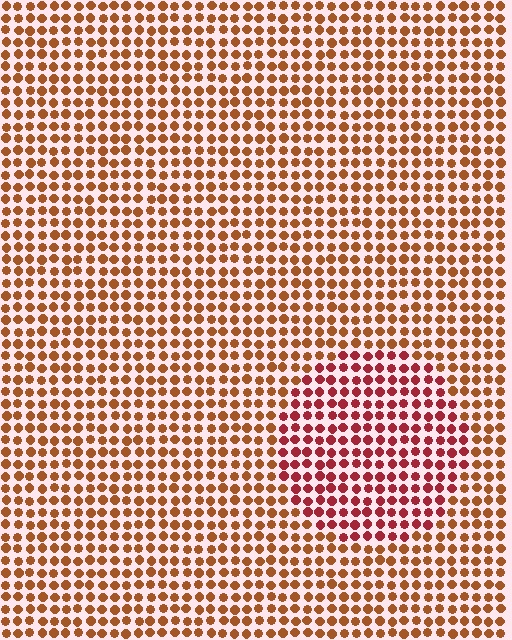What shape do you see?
I see a circle.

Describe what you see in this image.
The image is filled with small brown elements in a uniform arrangement. A circle-shaped region is visible where the elements are tinted to a slightly different hue, forming a subtle color boundary.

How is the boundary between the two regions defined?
The boundary is defined purely by a slight shift in hue (about 32 degrees). Spacing, size, and orientation are identical on both sides.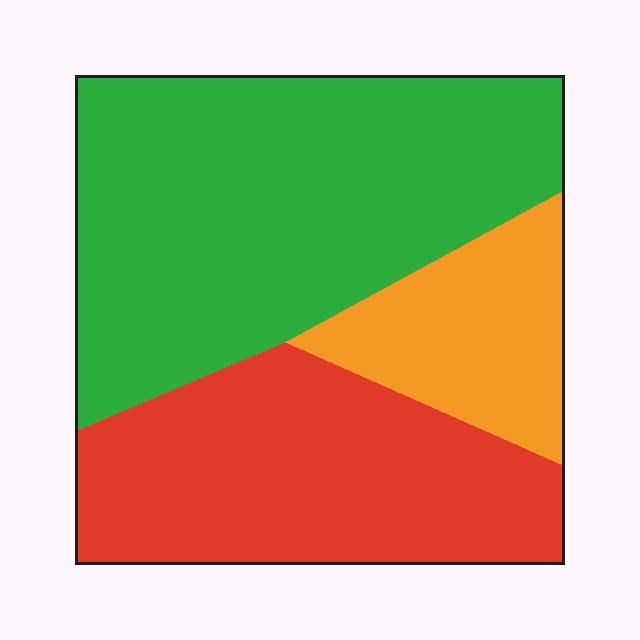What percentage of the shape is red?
Red covers 34% of the shape.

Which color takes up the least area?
Orange, at roughly 15%.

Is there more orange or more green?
Green.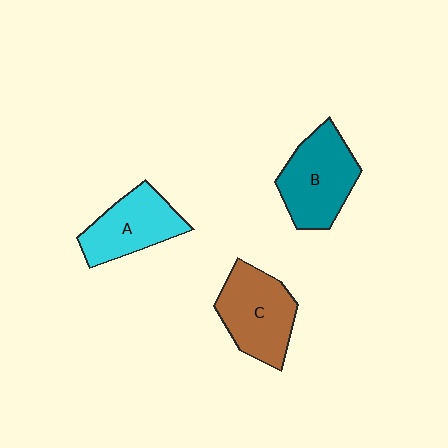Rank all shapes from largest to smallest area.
From largest to smallest: B (teal), C (brown), A (cyan).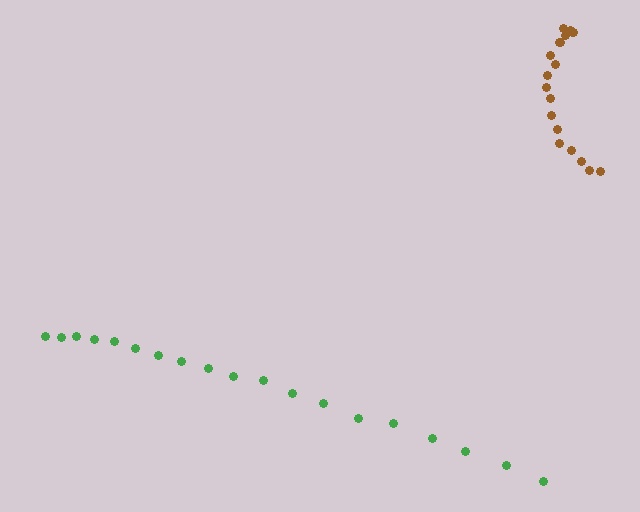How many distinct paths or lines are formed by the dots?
There are 2 distinct paths.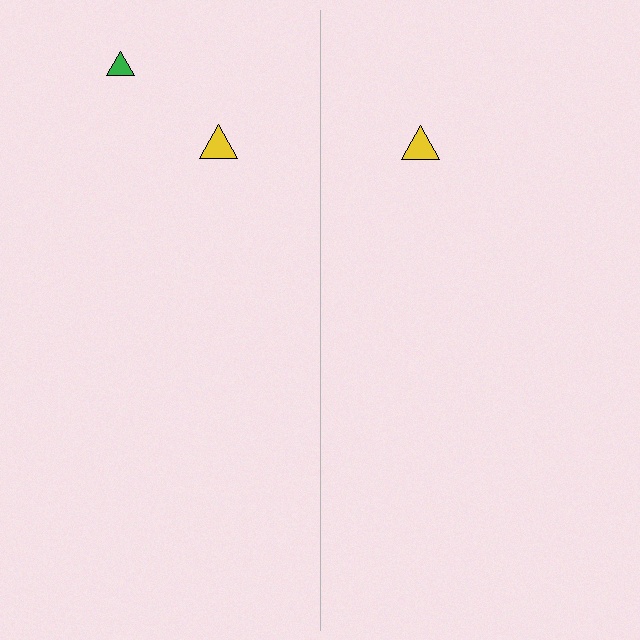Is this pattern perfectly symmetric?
No, the pattern is not perfectly symmetric. A green triangle is missing from the right side.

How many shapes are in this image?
There are 3 shapes in this image.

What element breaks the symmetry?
A green triangle is missing from the right side.